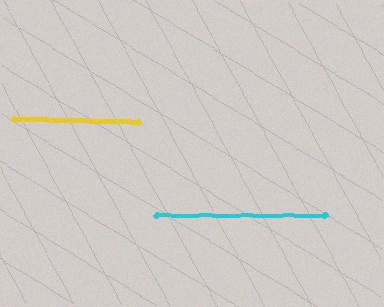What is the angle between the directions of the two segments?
Approximately 1 degree.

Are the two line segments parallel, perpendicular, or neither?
Parallel — their directions differ by only 1.3°.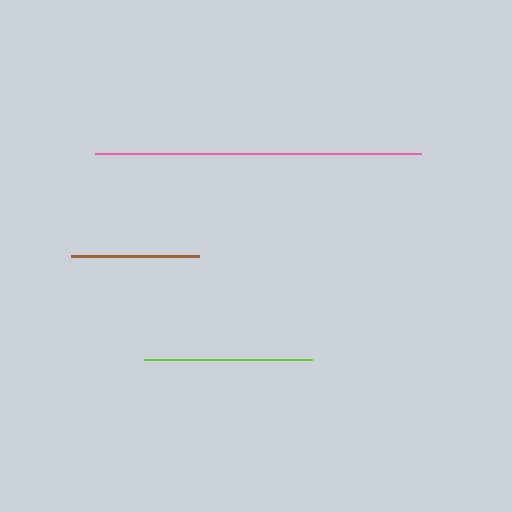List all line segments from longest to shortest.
From longest to shortest: pink, lime, brown.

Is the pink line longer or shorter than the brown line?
The pink line is longer than the brown line.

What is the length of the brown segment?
The brown segment is approximately 128 pixels long.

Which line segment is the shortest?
The brown line is the shortest at approximately 128 pixels.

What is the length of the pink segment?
The pink segment is approximately 326 pixels long.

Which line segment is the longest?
The pink line is the longest at approximately 326 pixels.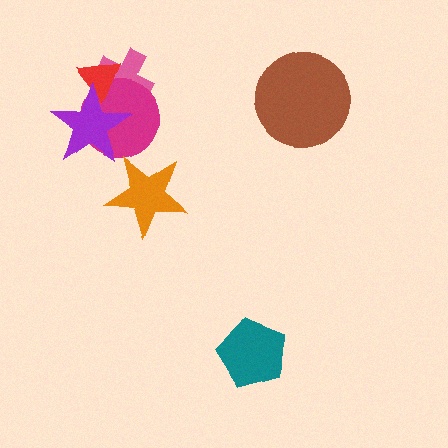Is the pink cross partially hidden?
Yes, it is partially covered by another shape.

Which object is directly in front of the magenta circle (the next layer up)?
The red triangle is directly in front of the magenta circle.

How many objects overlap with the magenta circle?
3 objects overlap with the magenta circle.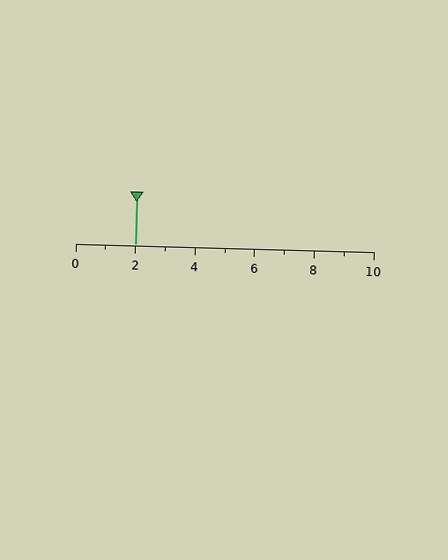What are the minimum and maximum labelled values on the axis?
The axis runs from 0 to 10.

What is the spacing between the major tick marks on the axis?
The major ticks are spaced 2 apart.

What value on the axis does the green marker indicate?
The marker indicates approximately 2.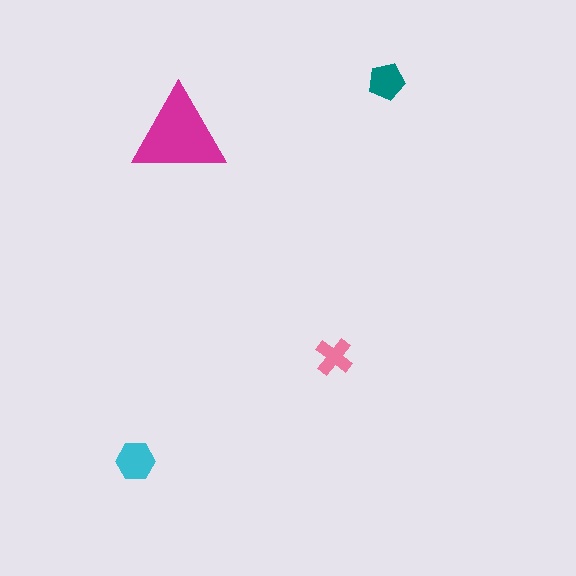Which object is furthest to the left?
The cyan hexagon is leftmost.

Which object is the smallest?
The pink cross.